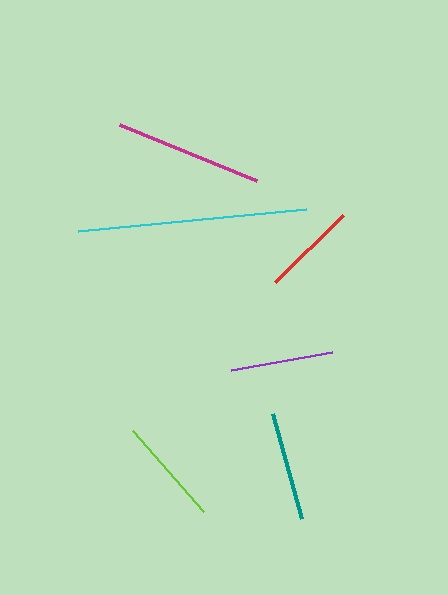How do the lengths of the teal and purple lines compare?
The teal and purple lines are approximately the same length.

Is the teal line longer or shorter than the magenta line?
The magenta line is longer than the teal line.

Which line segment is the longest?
The cyan line is the longest at approximately 228 pixels.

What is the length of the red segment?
The red segment is approximately 95 pixels long.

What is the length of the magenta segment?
The magenta segment is approximately 148 pixels long.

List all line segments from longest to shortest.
From longest to shortest: cyan, magenta, teal, lime, purple, red.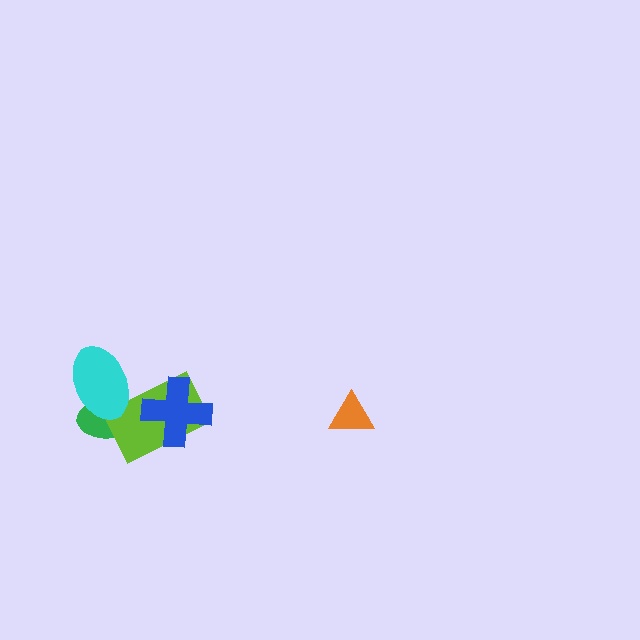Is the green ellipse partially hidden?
Yes, it is partially covered by another shape.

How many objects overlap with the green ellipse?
2 objects overlap with the green ellipse.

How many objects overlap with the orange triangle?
0 objects overlap with the orange triangle.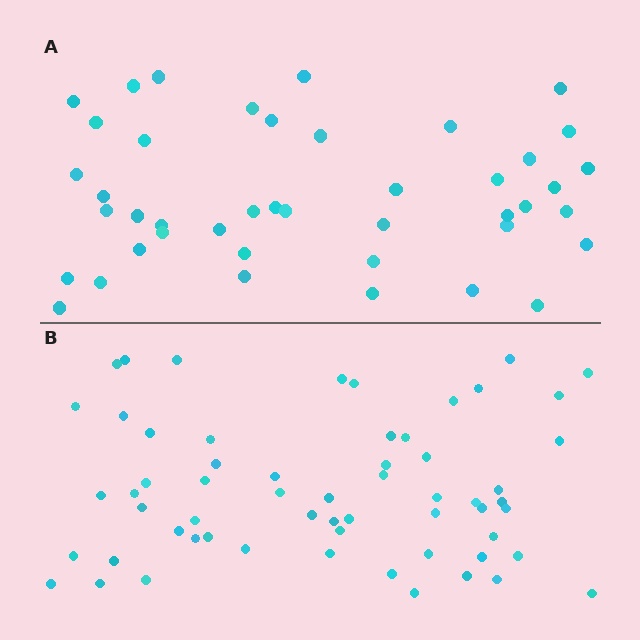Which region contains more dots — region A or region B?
Region B (the bottom region) has more dots.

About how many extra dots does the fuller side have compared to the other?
Region B has approximately 15 more dots than region A.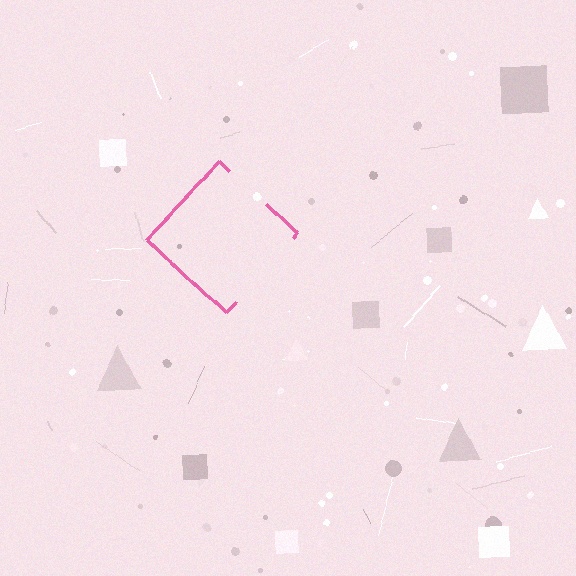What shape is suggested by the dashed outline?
The dashed outline suggests a diamond.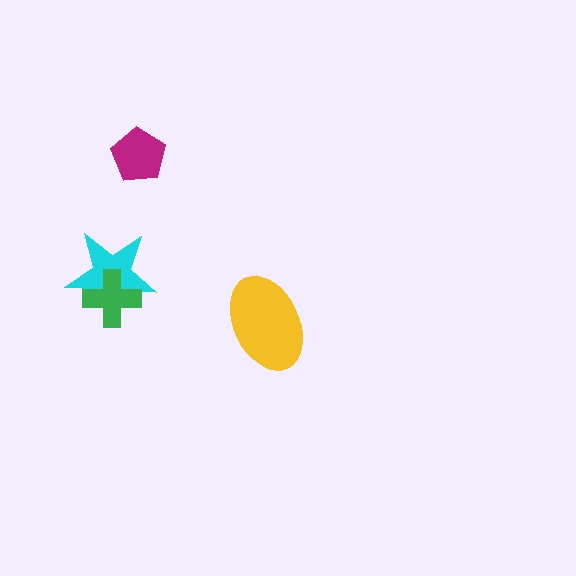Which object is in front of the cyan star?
The green cross is in front of the cyan star.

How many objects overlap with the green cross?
1 object overlaps with the green cross.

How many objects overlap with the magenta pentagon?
0 objects overlap with the magenta pentagon.